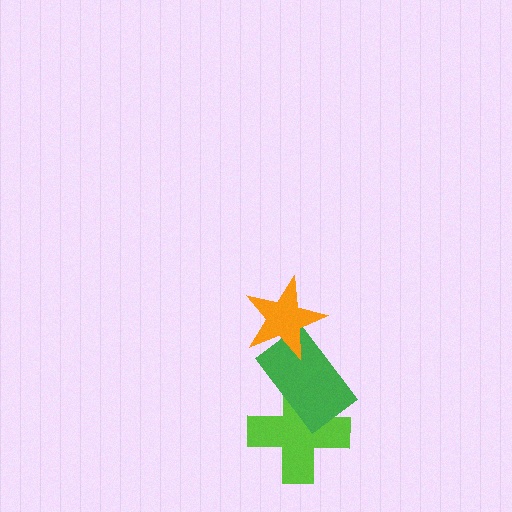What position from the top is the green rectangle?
The green rectangle is 2nd from the top.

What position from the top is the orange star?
The orange star is 1st from the top.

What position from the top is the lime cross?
The lime cross is 3rd from the top.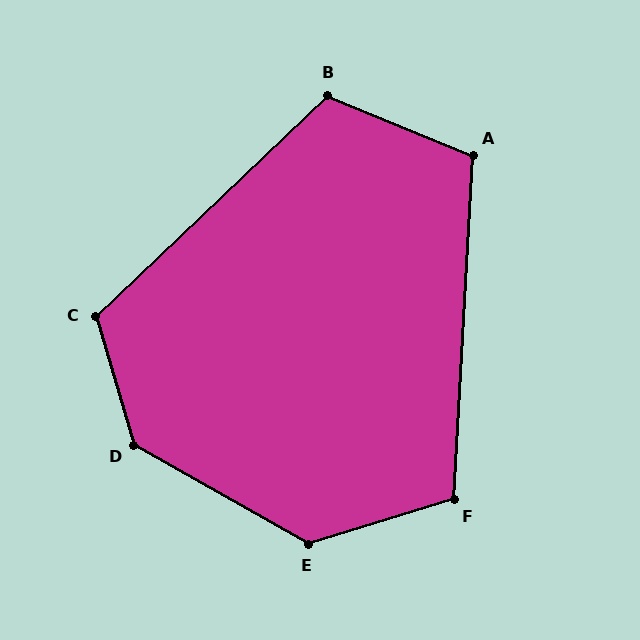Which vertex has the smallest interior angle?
A, at approximately 109 degrees.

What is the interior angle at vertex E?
Approximately 133 degrees (obtuse).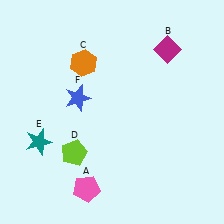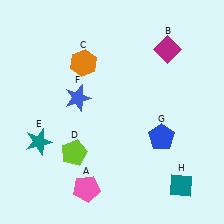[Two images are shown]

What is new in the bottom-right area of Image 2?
A teal diamond (H) was added in the bottom-right area of Image 2.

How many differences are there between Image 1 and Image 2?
There are 2 differences between the two images.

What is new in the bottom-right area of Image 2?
A blue pentagon (G) was added in the bottom-right area of Image 2.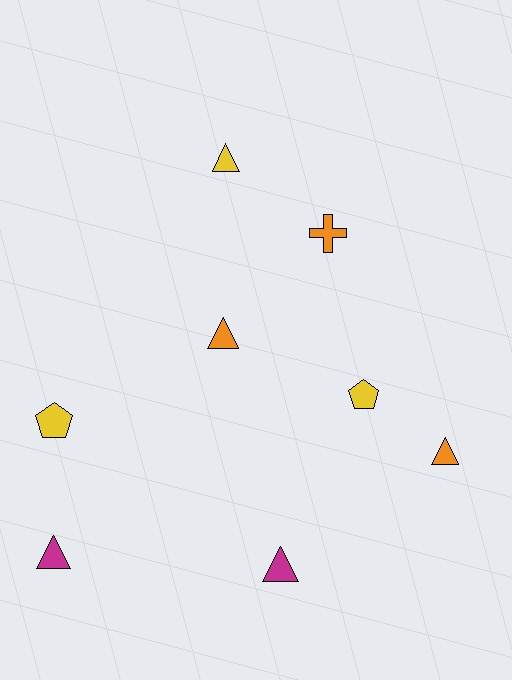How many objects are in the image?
There are 8 objects.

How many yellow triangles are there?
There is 1 yellow triangle.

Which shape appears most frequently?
Triangle, with 5 objects.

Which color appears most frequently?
Yellow, with 3 objects.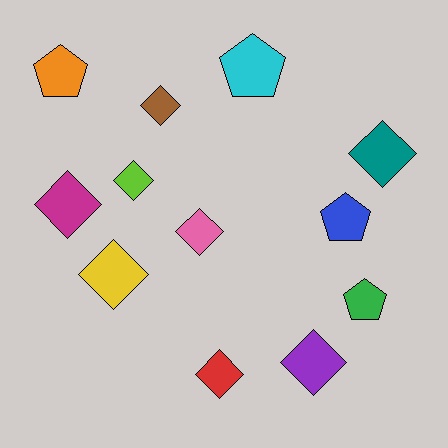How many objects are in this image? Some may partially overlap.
There are 12 objects.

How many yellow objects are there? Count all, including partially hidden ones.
There is 1 yellow object.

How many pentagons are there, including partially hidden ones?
There are 4 pentagons.